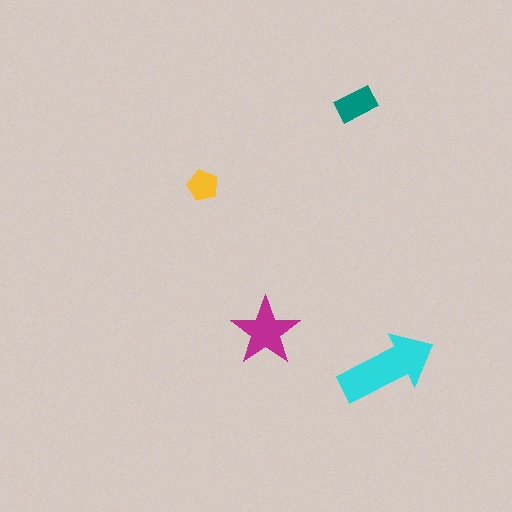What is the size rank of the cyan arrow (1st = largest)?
1st.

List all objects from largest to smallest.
The cyan arrow, the magenta star, the teal rectangle, the yellow pentagon.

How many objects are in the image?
There are 4 objects in the image.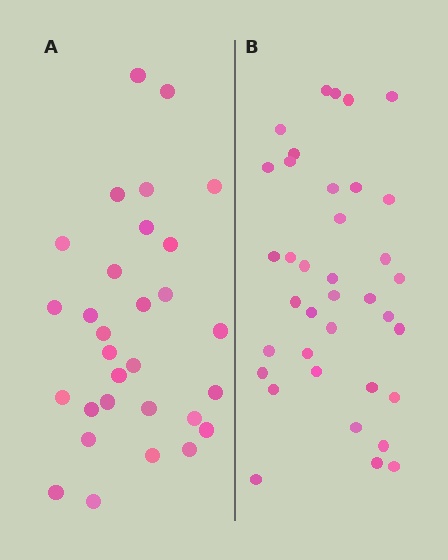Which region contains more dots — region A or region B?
Region B (the right region) has more dots.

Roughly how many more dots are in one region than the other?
Region B has roughly 8 or so more dots than region A.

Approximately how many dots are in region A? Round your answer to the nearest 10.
About 30 dots.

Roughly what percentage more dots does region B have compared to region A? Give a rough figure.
About 25% more.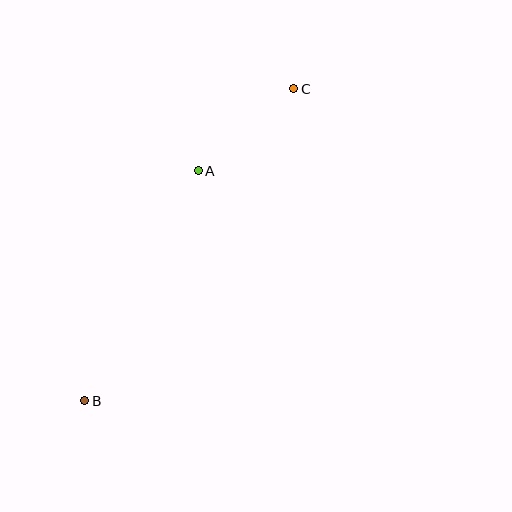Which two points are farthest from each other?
Points B and C are farthest from each other.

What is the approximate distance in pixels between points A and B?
The distance between A and B is approximately 256 pixels.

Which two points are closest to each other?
Points A and C are closest to each other.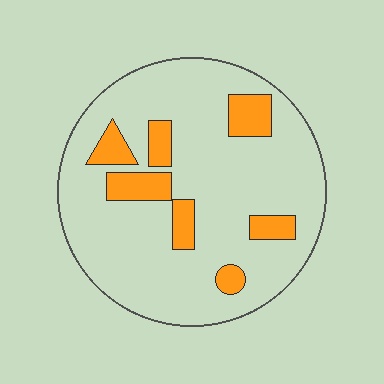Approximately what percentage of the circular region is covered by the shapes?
Approximately 15%.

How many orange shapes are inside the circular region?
7.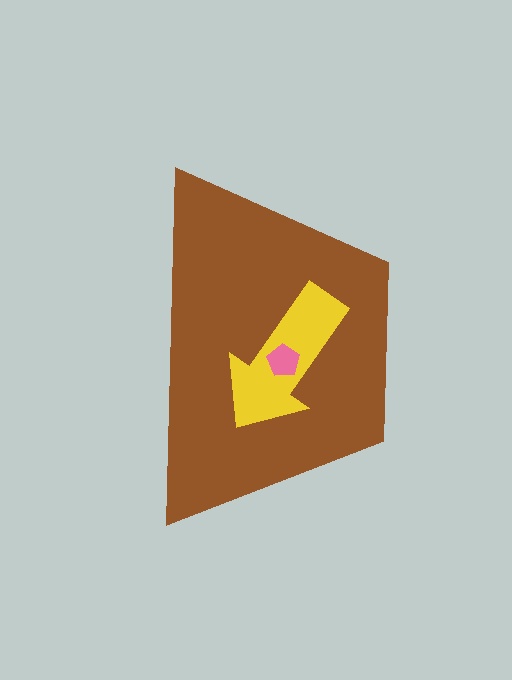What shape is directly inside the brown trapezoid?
The yellow arrow.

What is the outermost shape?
The brown trapezoid.